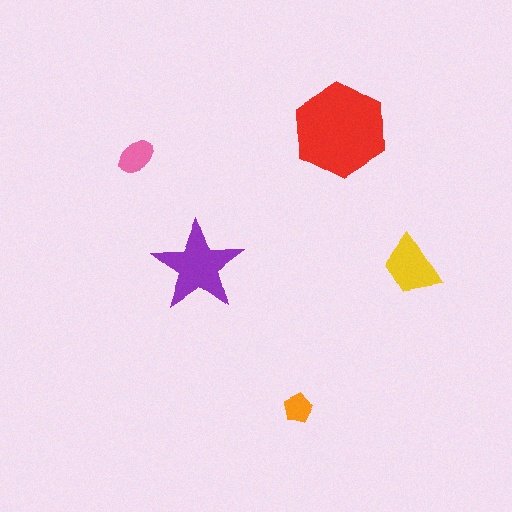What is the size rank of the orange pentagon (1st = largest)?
5th.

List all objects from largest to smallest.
The red hexagon, the purple star, the yellow trapezoid, the pink ellipse, the orange pentagon.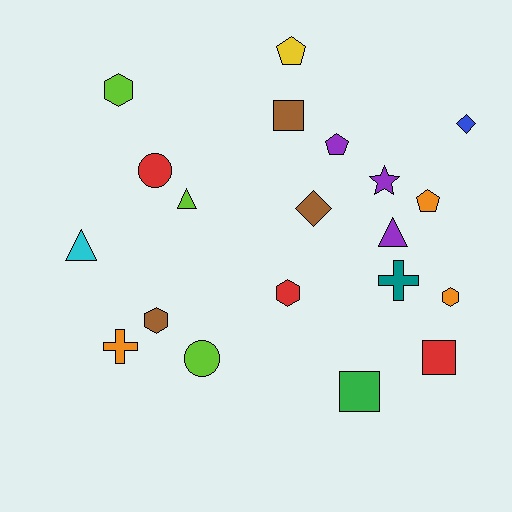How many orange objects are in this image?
There are 3 orange objects.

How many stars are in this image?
There is 1 star.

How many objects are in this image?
There are 20 objects.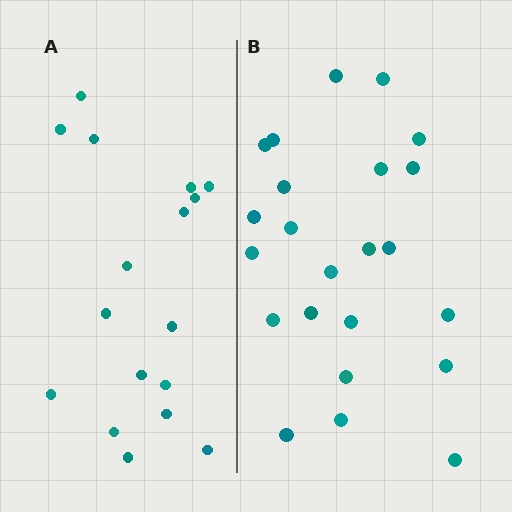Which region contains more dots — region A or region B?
Region B (the right region) has more dots.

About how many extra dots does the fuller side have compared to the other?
Region B has about 6 more dots than region A.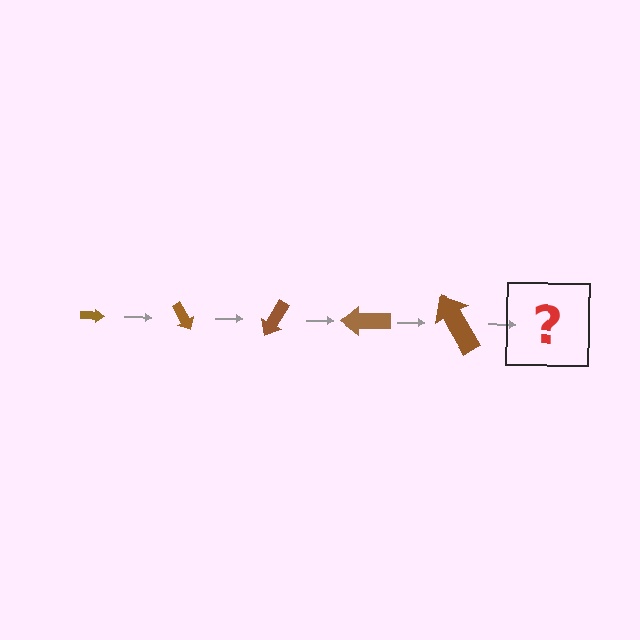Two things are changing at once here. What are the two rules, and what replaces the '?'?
The two rules are that the arrow grows larger each step and it rotates 60 degrees each step. The '?' should be an arrow, larger than the previous one and rotated 300 degrees from the start.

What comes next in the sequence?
The next element should be an arrow, larger than the previous one and rotated 300 degrees from the start.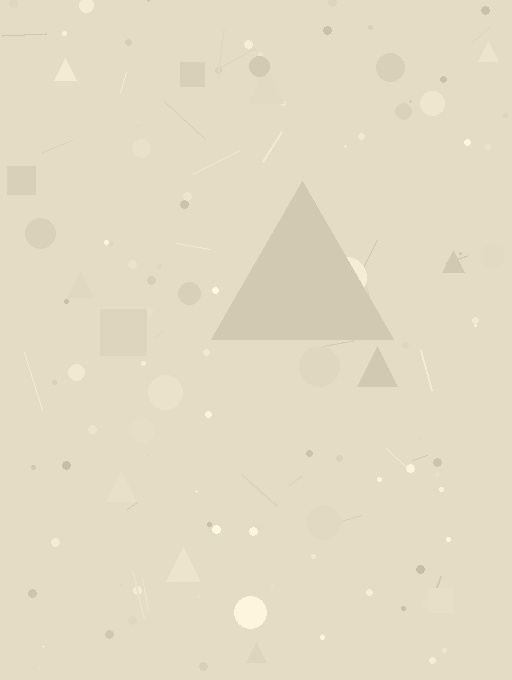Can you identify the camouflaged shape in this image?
The camouflaged shape is a triangle.